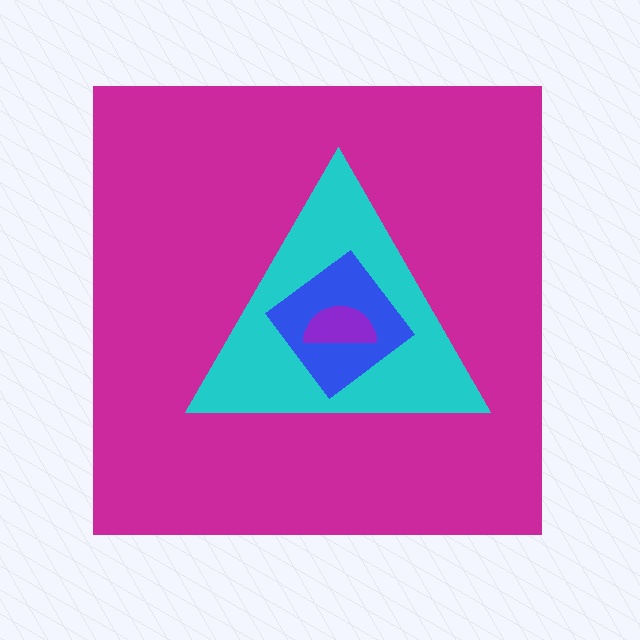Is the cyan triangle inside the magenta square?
Yes.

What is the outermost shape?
The magenta square.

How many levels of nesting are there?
4.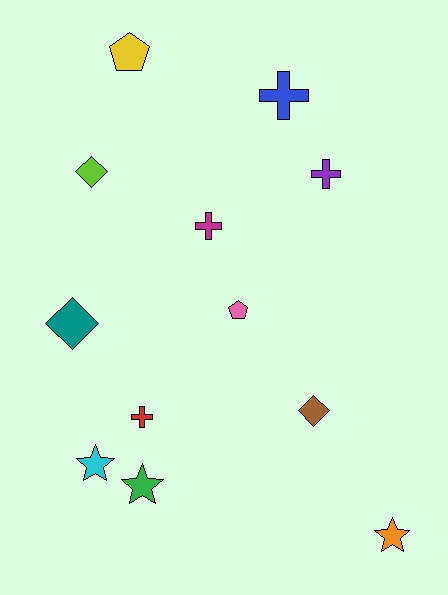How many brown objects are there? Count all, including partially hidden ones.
There is 1 brown object.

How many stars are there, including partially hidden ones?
There are 3 stars.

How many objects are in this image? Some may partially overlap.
There are 12 objects.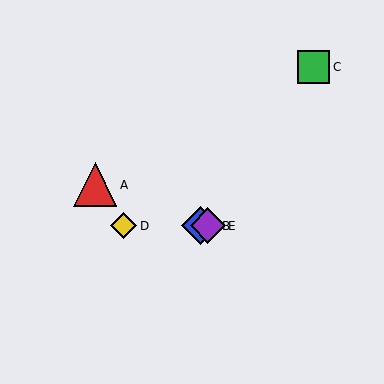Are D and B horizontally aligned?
Yes, both are at y≈226.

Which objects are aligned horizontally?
Objects B, D, E are aligned horizontally.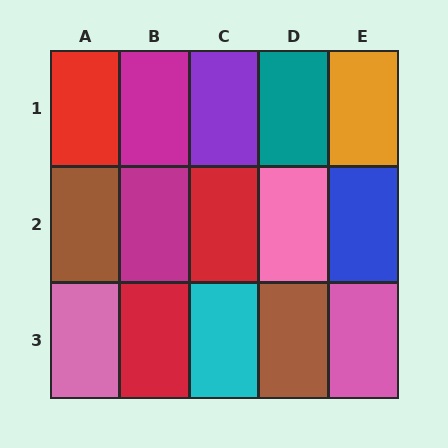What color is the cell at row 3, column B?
Red.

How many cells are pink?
3 cells are pink.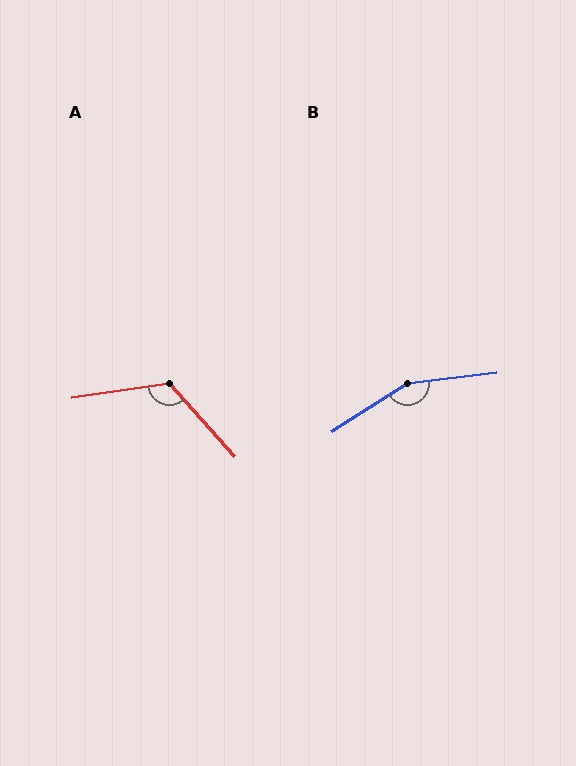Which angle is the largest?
B, at approximately 155 degrees.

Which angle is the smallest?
A, at approximately 123 degrees.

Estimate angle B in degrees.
Approximately 155 degrees.